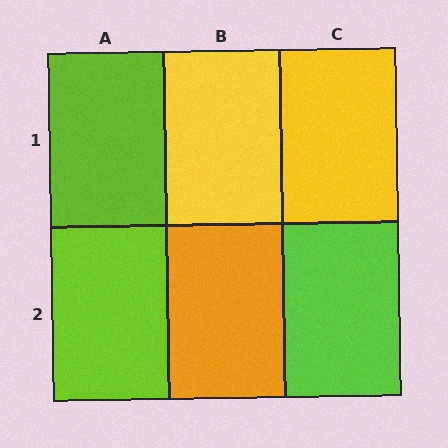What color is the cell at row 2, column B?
Orange.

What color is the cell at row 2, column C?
Lime.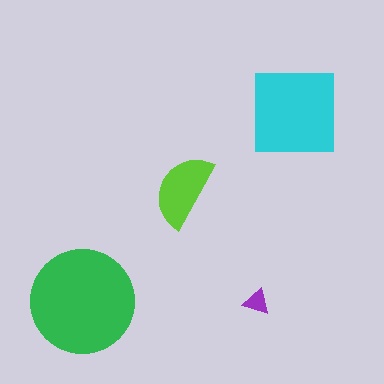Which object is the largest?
The green circle.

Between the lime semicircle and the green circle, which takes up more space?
The green circle.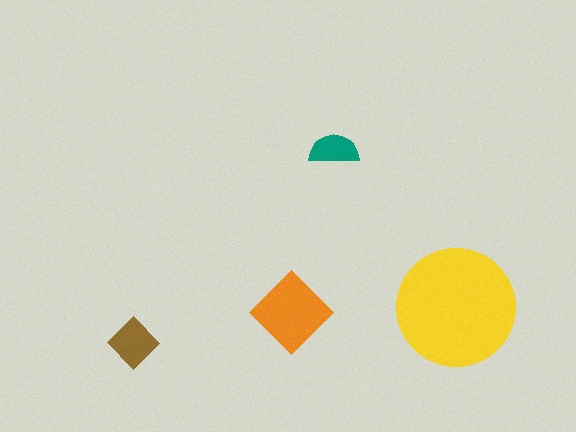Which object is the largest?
The yellow circle.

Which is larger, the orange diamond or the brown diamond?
The orange diamond.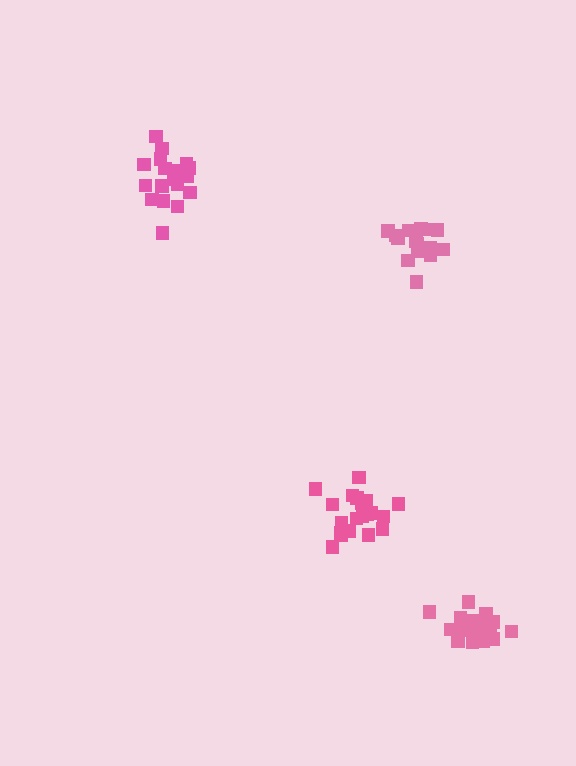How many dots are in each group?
Group 1: 16 dots, Group 2: 20 dots, Group 3: 18 dots, Group 4: 20 dots (74 total).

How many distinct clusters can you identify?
There are 4 distinct clusters.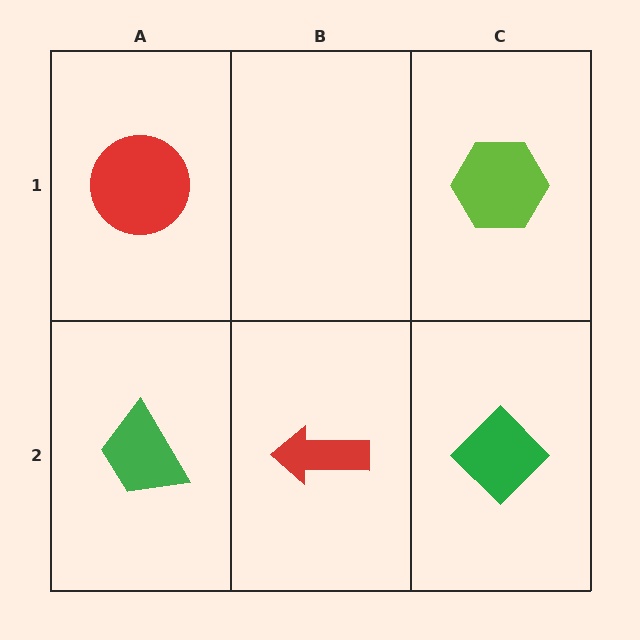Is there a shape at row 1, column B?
No, that cell is empty.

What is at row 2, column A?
A green trapezoid.